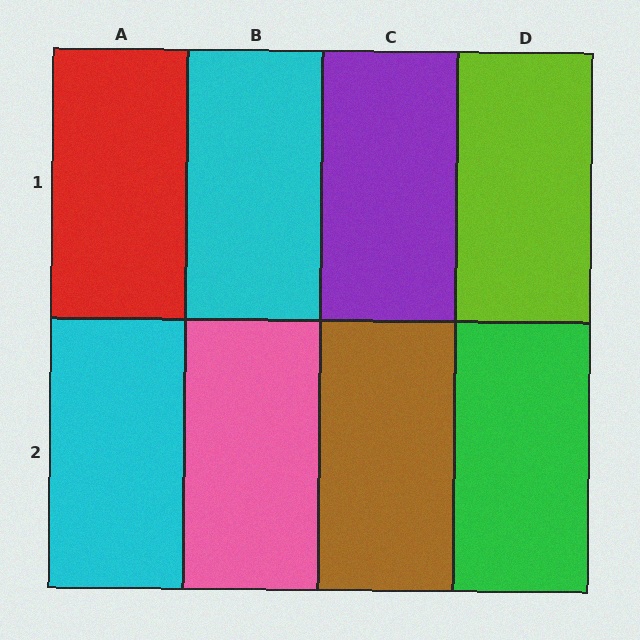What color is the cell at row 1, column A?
Red.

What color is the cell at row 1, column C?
Purple.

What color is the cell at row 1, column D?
Lime.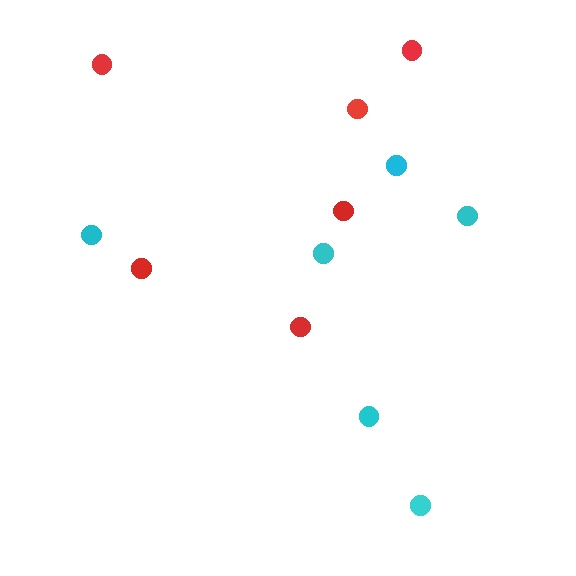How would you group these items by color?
There are 2 groups: one group of red circles (6) and one group of cyan circles (6).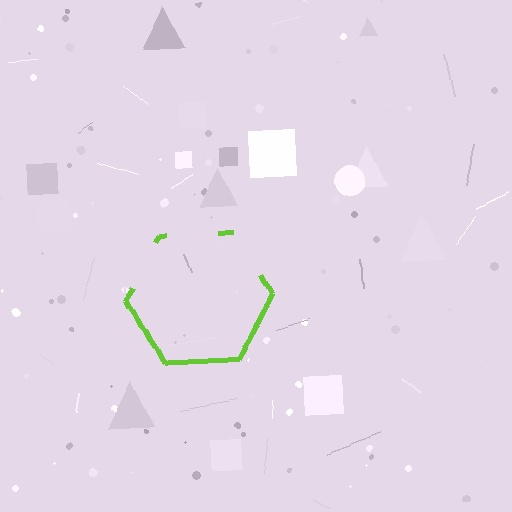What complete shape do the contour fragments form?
The contour fragments form a hexagon.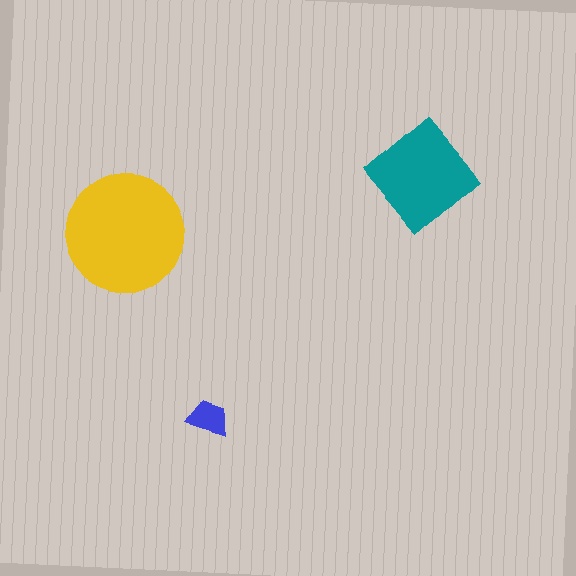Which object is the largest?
The yellow circle.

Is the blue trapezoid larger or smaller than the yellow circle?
Smaller.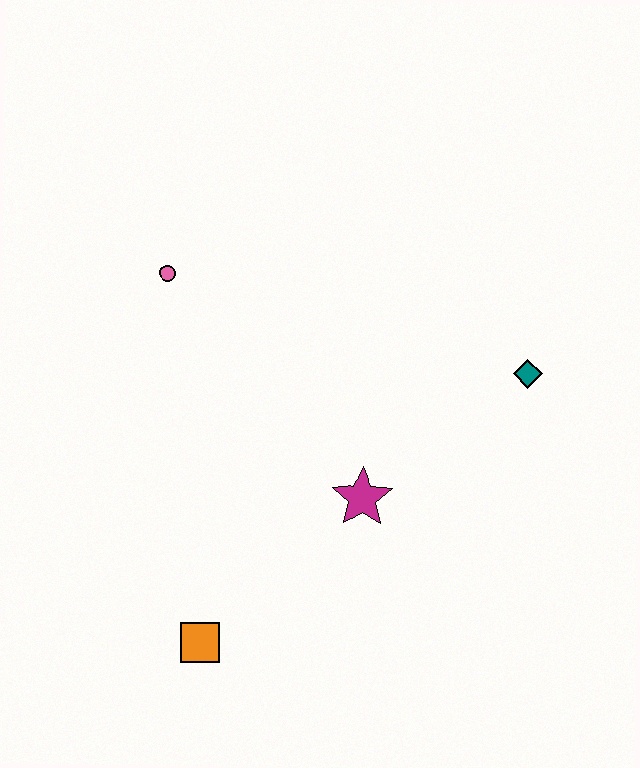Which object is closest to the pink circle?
The magenta star is closest to the pink circle.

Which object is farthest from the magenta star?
The pink circle is farthest from the magenta star.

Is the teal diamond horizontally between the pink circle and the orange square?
No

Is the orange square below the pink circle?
Yes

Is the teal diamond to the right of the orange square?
Yes